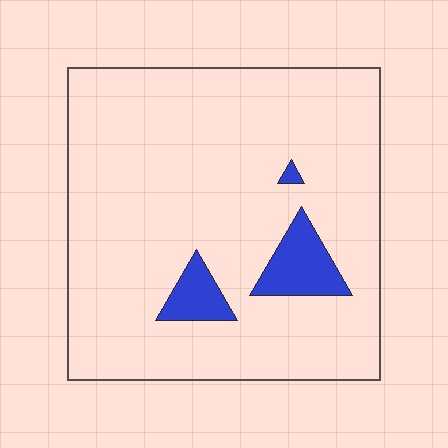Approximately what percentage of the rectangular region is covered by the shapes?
Approximately 10%.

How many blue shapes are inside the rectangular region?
3.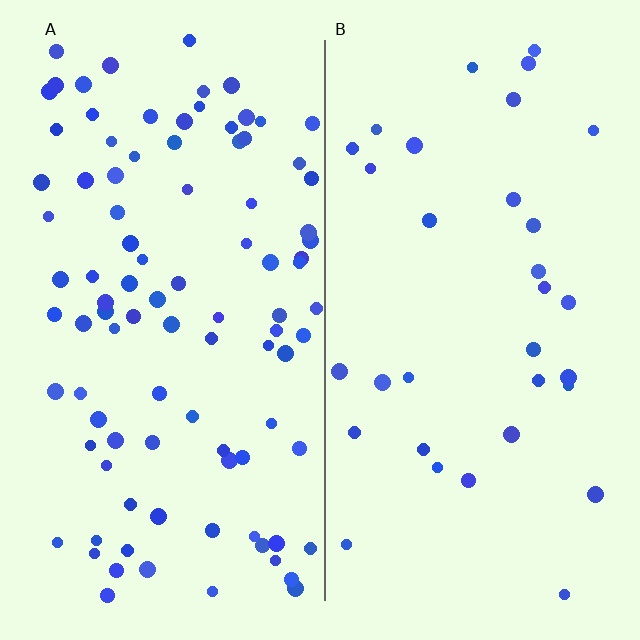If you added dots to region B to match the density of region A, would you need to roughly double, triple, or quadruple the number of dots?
Approximately triple.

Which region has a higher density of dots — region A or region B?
A (the left).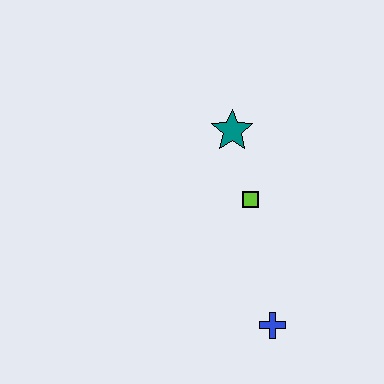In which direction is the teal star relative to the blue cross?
The teal star is above the blue cross.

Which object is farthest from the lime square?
The blue cross is farthest from the lime square.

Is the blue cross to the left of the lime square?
No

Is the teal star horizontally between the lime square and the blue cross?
No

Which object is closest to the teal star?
The lime square is closest to the teal star.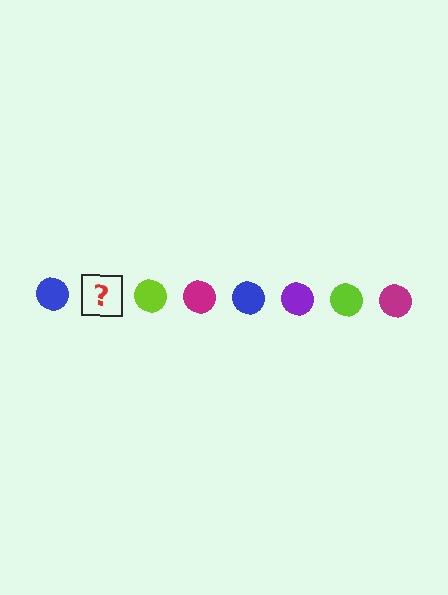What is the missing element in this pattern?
The missing element is a purple circle.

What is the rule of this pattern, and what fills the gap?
The rule is that the pattern cycles through blue, purple, lime, magenta circles. The gap should be filled with a purple circle.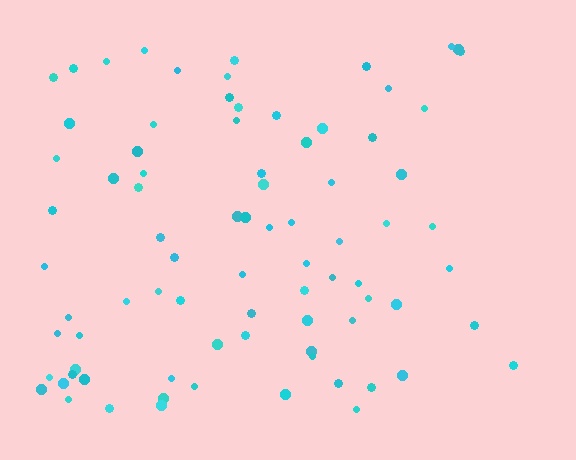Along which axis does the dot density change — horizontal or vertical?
Horizontal.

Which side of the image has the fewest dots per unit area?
The right.